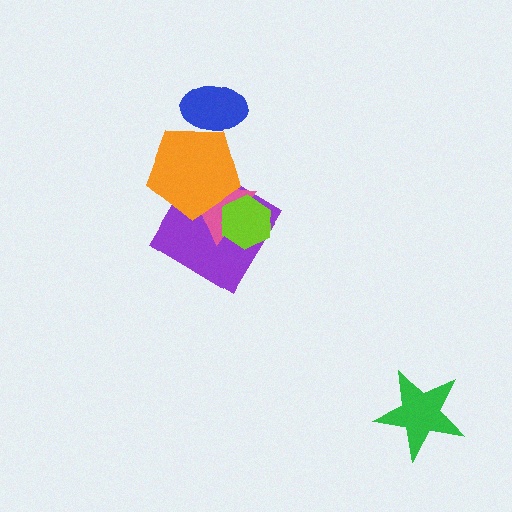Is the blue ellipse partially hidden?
Yes, it is partially covered by another shape.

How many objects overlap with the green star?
0 objects overlap with the green star.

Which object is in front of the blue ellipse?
The orange pentagon is in front of the blue ellipse.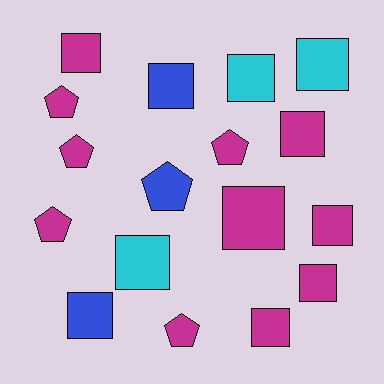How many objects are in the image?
There are 17 objects.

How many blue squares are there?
There are 2 blue squares.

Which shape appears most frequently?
Square, with 11 objects.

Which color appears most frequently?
Magenta, with 11 objects.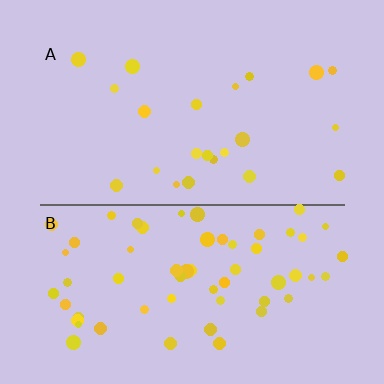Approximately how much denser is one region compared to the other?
Approximately 2.7× — region B over region A.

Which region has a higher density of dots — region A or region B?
B (the bottom).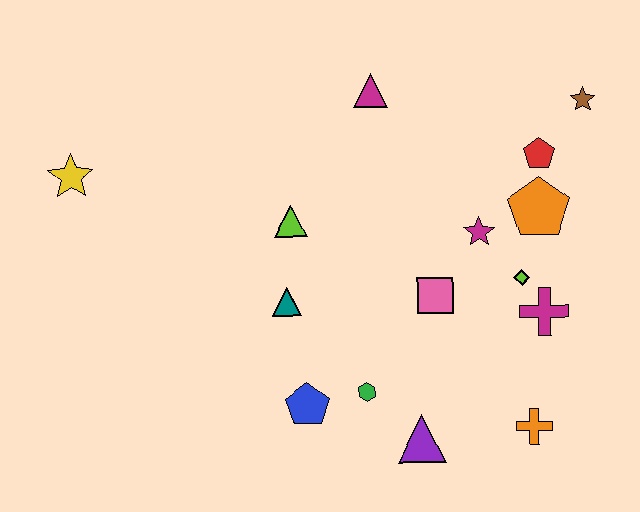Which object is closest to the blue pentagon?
The green hexagon is closest to the blue pentagon.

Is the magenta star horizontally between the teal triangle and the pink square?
No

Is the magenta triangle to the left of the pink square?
Yes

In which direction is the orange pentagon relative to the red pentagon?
The orange pentagon is below the red pentagon.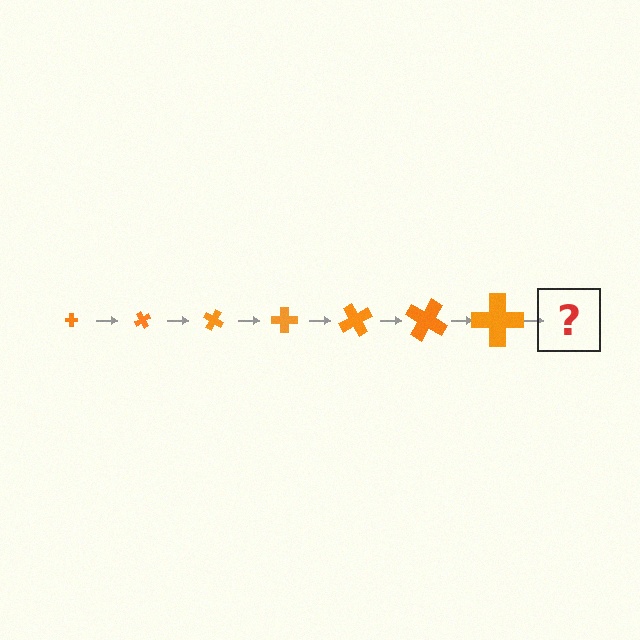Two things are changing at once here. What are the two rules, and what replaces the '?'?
The two rules are that the cross grows larger each step and it rotates 60 degrees each step. The '?' should be a cross, larger than the previous one and rotated 420 degrees from the start.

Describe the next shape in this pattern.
It should be a cross, larger than the previous one and rotated 420 degrees from the start.